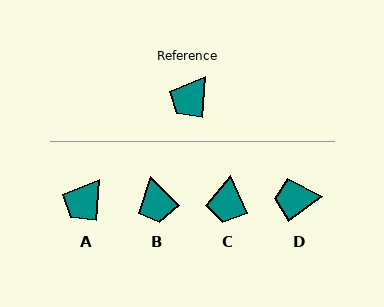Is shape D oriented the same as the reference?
No, it is off by about 50 degrees.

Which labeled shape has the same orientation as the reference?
A.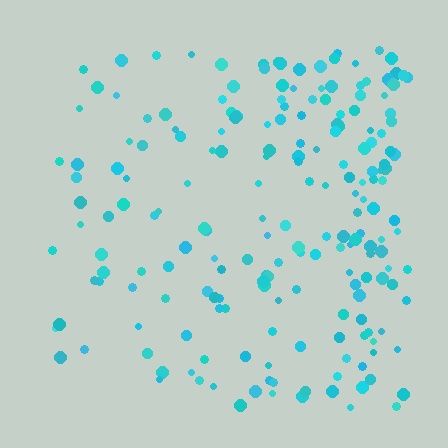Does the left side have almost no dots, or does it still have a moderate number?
Still a moderate number, just noticeably fewer than the right.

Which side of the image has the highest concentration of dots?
The right.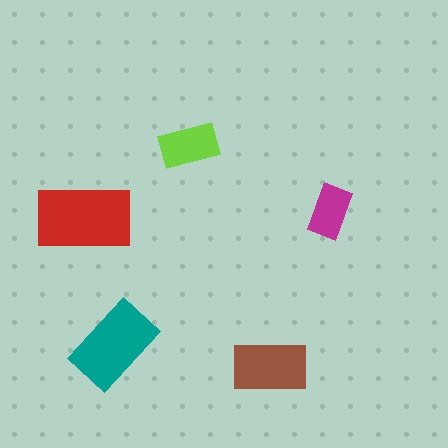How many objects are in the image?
There are 5 objects in the image.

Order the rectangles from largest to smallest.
the red one, the teal one, the brown one, the lime one, the magenta one.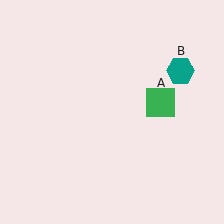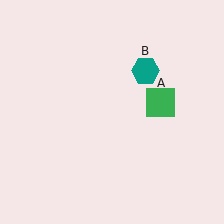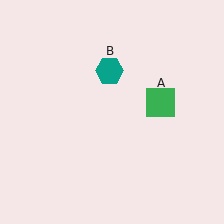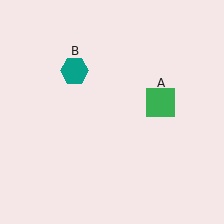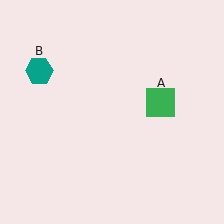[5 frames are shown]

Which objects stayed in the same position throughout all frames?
Green square (object A) remained stationary.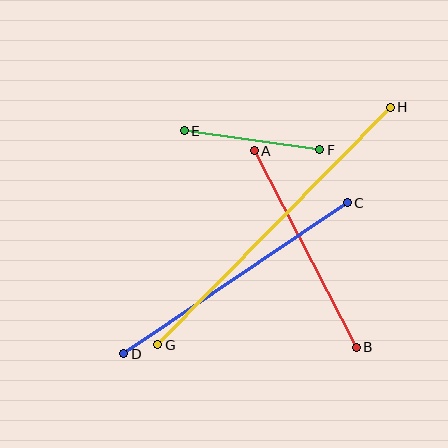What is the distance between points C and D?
The distance is approximately 270 pixels.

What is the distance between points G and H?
The distance is approximately 333 pixels.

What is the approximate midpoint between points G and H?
The midpoint is at approximately (274, 226) pixels.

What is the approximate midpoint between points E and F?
The midpoint is at approximately (252, 140) pixels.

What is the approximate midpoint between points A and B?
The midpoint is at approximately (305, 249) pixels.